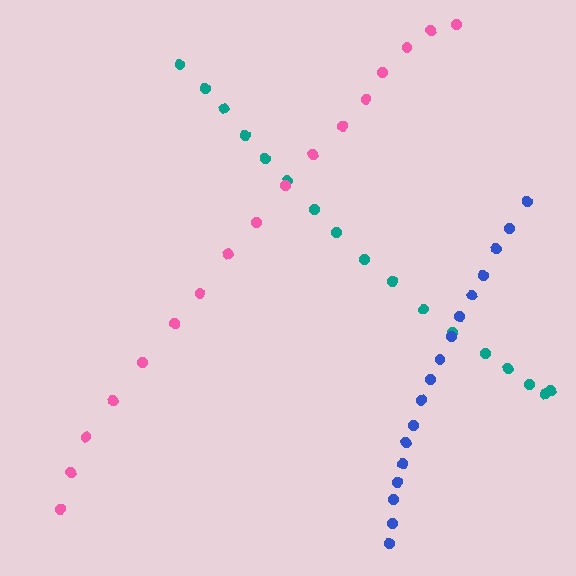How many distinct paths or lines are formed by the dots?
There are 3 distinct paths.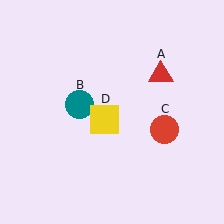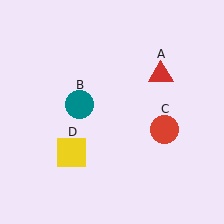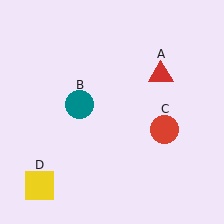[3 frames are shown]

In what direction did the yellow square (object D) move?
The yellow square (object D) moved down and to the left.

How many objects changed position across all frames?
1 object changed position: yellow square (object D).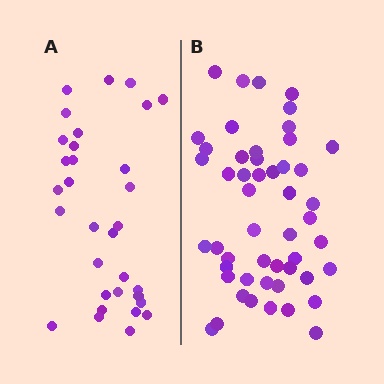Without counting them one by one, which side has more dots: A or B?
Region B (the right region) has more dots.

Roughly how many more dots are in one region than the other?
Region B has approximately 20 more dots than region A.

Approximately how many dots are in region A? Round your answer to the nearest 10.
About 30 dots. (The exact count is 32, which rounds to 30.)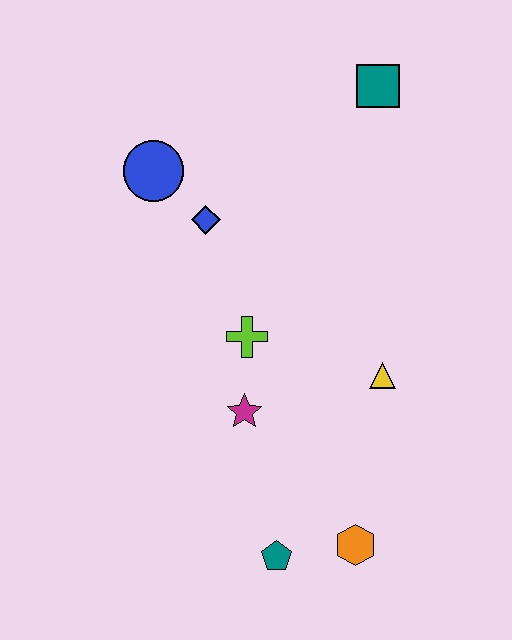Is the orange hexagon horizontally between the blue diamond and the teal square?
Yes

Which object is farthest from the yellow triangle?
The blue circle is farthest from the yellow triangle.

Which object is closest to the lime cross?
The magenta star is closest to the lime cross.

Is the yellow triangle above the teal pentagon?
Yes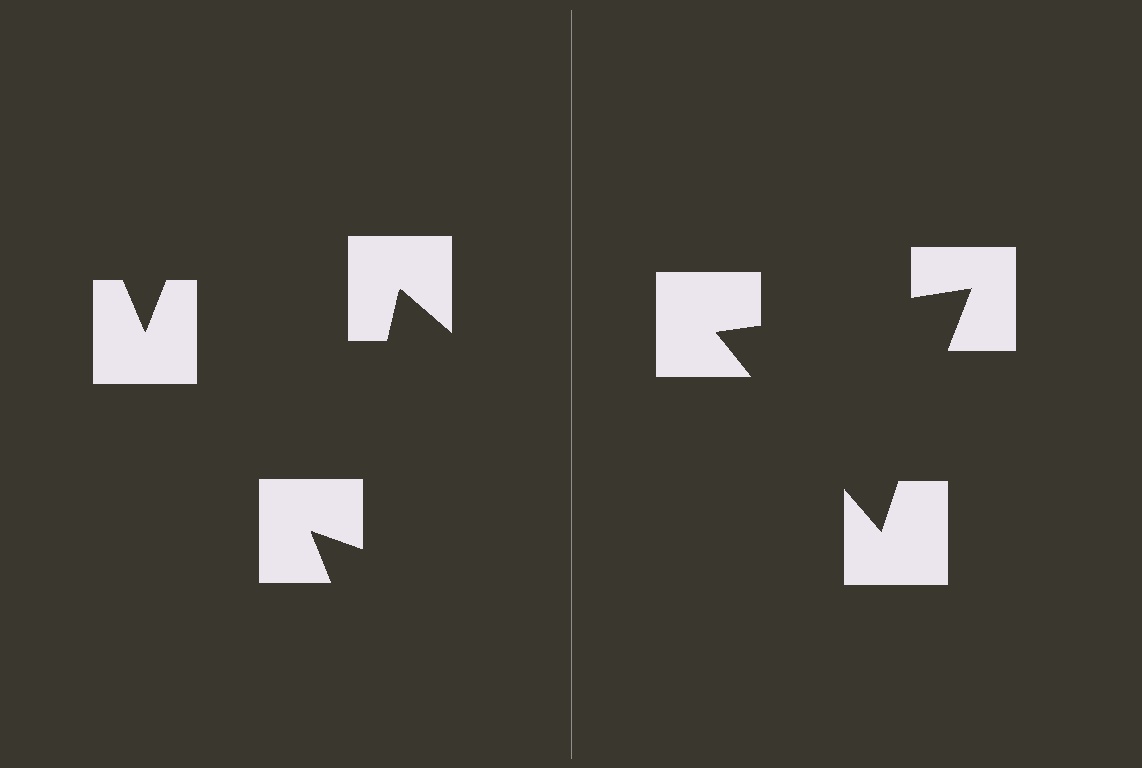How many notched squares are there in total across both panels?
6 — 3 on each side.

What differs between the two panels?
The notched squares are positioned identically on both sides; only the wedge orientations differ. On the right they align to a triangle; on the left they are misaligned.